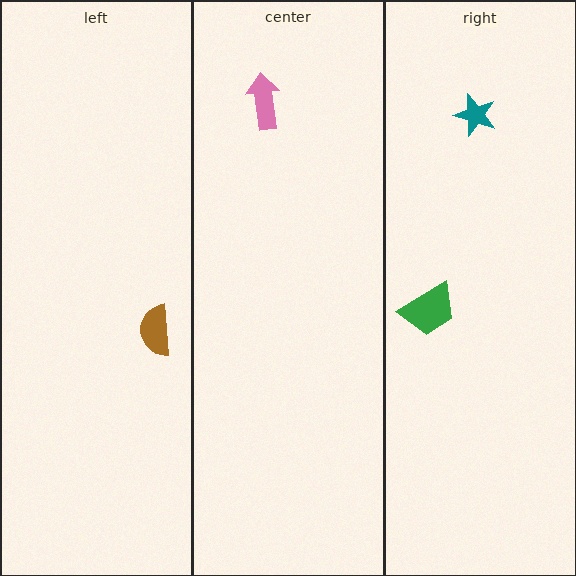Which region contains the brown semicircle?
The left region.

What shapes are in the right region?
The teal star, the green trapezoid.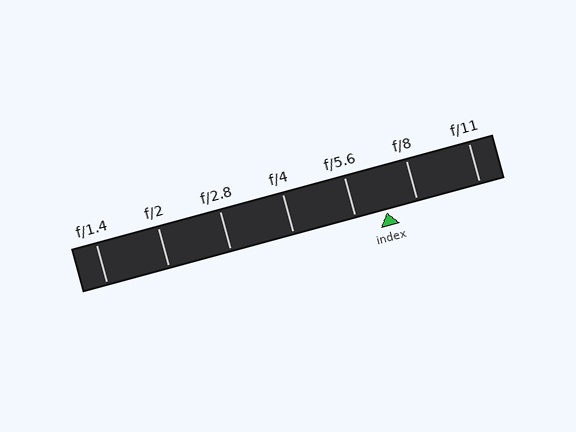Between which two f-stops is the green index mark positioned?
The index mark is between f/5.6 and f/8.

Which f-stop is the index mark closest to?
The index mark is closest to f/8.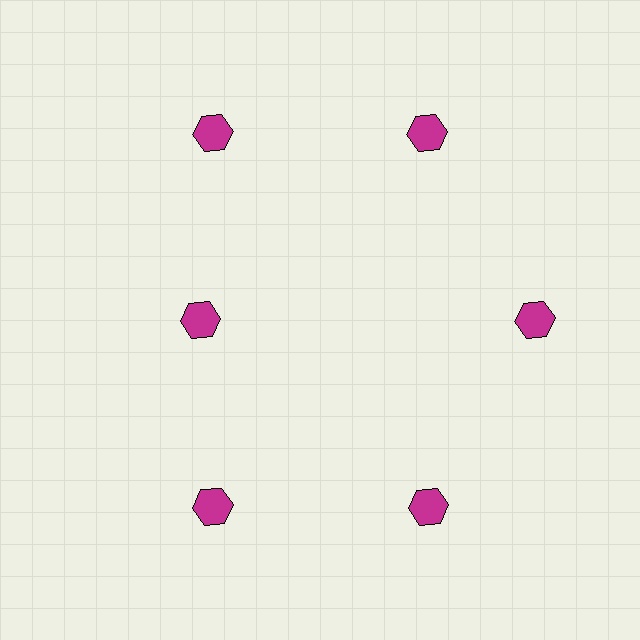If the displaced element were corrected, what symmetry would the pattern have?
It would have 6-fold rotational symmetry — the pattern would map onto itself every 60 degrees.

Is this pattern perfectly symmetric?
No. The 6 magenta hexagons are arranged in a ring, but one element near the 9 o'clock position is pulled inward toward the center, breaking the 6-fold rotational symmetry.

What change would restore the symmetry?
The symmetry would be restored by moving it outward, back onto the ring so that all 6 hexagons sit at equal angles and equal distance from the center.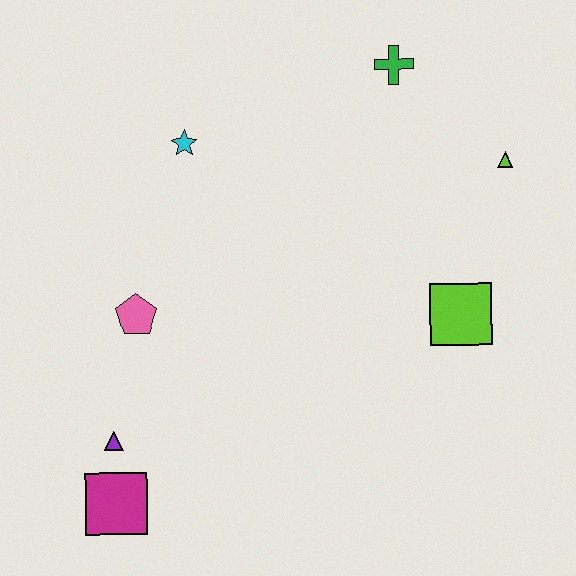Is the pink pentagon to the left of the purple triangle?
No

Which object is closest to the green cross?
The lime triangle is closest to the green cross.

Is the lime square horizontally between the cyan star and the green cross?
No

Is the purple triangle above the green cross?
No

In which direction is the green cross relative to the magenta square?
The green cross is above the magenta square.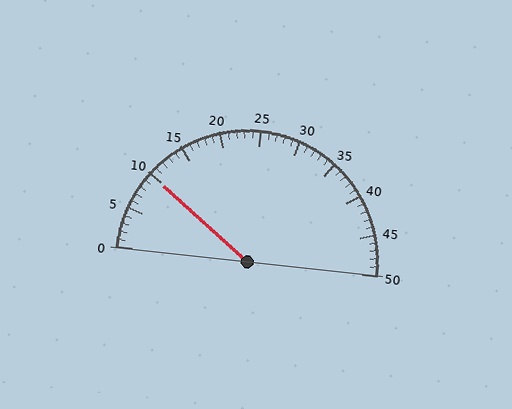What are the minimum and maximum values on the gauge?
The gauge ranges from 0 to 50.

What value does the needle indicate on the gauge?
The needle indicates approximately 10.